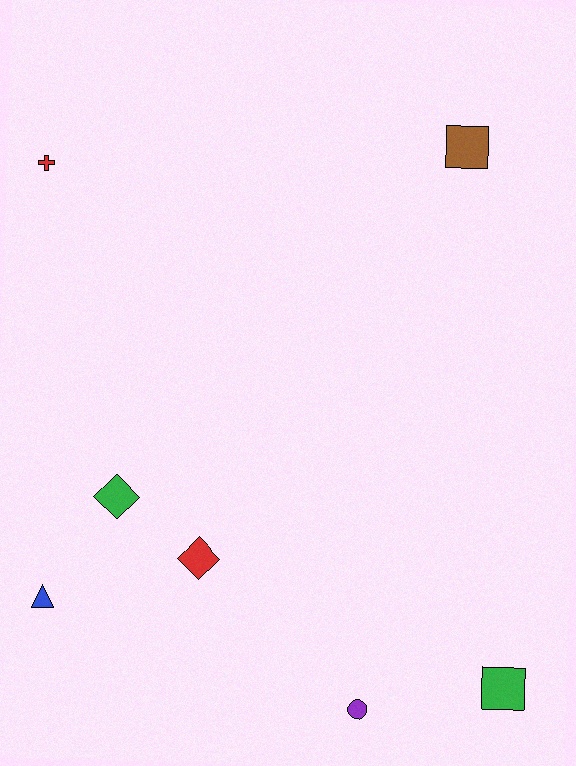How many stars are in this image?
There are no stars.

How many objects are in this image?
There are 7 objects.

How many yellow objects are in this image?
There are no yellow objects.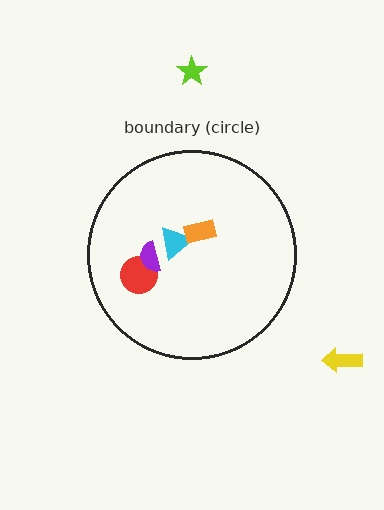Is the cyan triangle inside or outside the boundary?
Inside.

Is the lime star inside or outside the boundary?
Outside.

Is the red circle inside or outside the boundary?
Inside.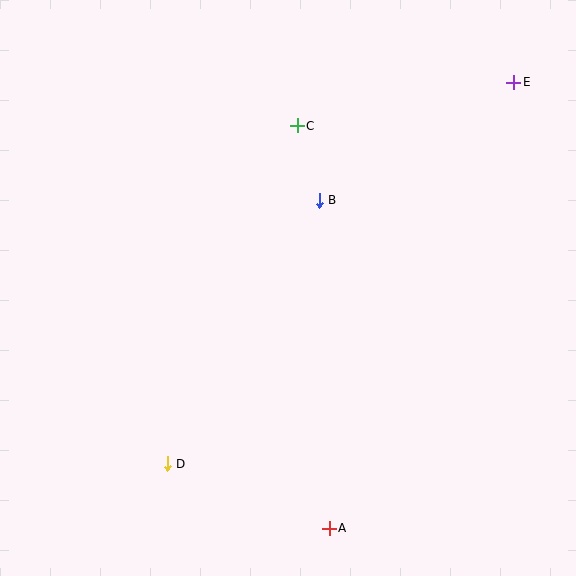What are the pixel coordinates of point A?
Point A is at (329, 528).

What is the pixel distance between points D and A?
The distance between D and A is 174 pixels.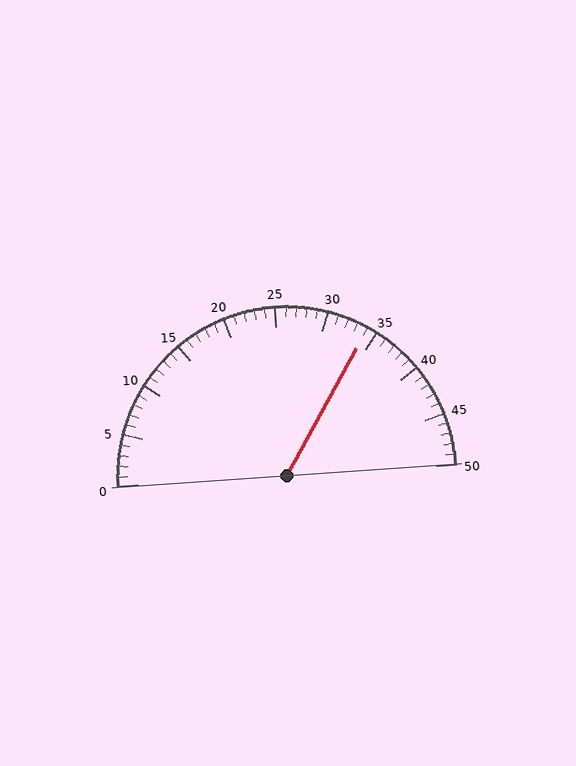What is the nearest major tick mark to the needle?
The nearest major tick mark is 35.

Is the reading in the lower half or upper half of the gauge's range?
The reading is in the upper half of the range (0 to 50).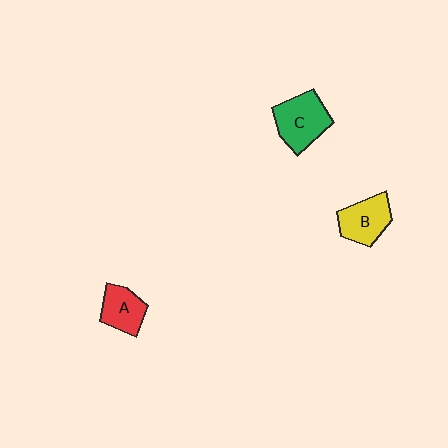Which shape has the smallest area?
Shape A (red).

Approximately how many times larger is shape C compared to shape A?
Approximately 1.4 times.